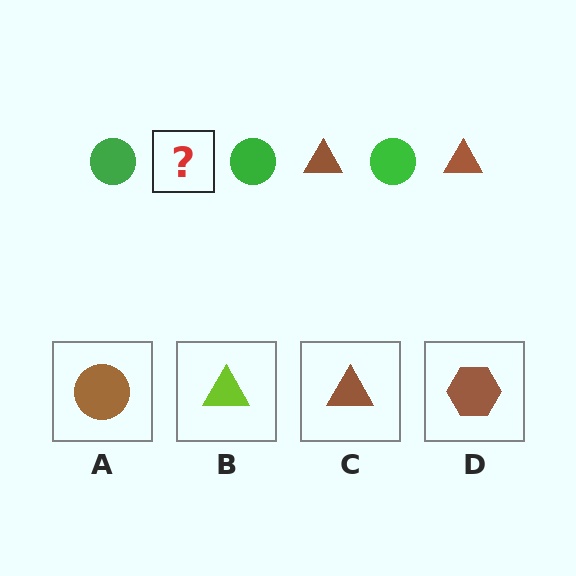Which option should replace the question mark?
Option C.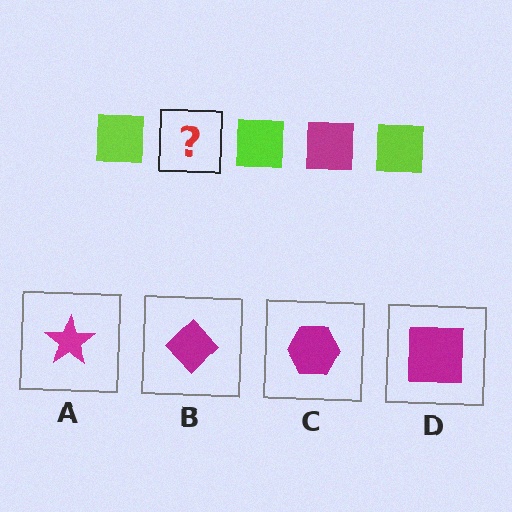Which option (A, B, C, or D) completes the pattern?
D.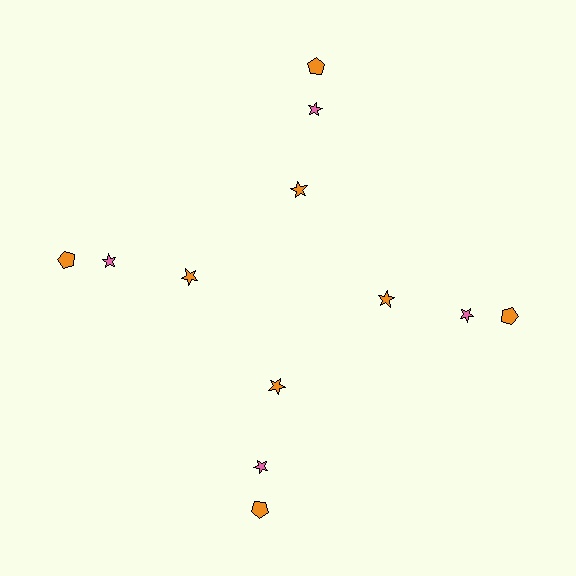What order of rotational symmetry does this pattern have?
This pattern has 4-fold rotational symmetry.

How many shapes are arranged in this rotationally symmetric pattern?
There are 12 shapes, arranged in 4 groups of 3.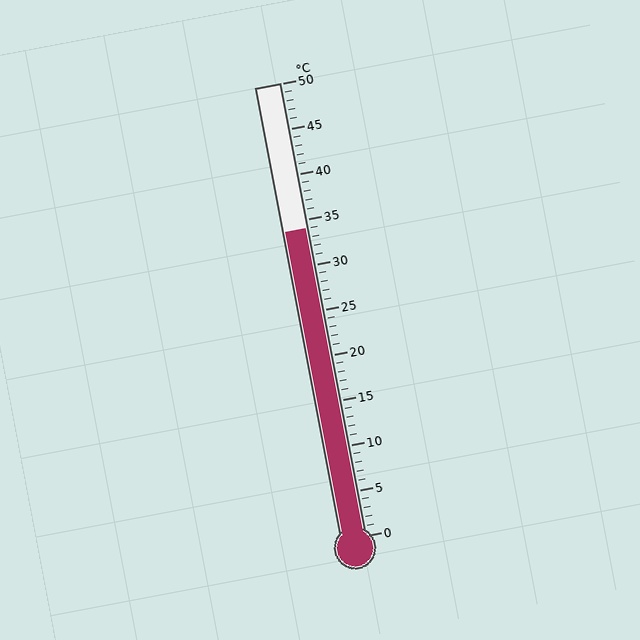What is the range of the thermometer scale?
The thermometer scale ranges from 0°C to 50°C.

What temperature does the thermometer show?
The thermometer shows approximately 34°C.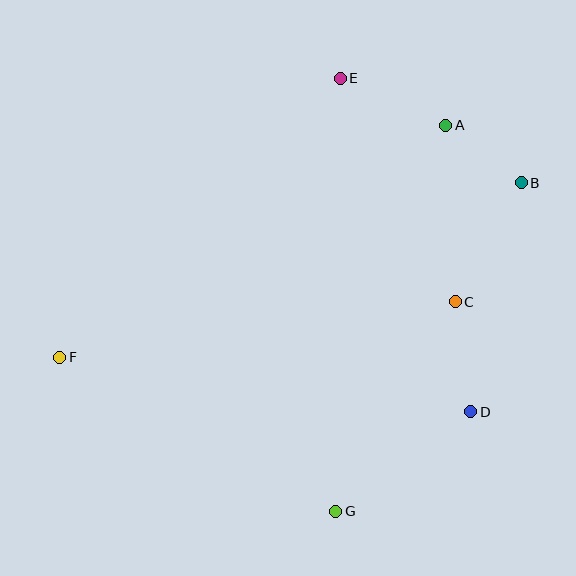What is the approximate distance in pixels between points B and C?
The distance between B and C is approximately 136 pixels.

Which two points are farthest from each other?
Points B and F are farthest from each other.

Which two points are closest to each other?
Points A and B are closest to each other.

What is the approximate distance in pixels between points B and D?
The distance between B and D is approximately 235 pixels.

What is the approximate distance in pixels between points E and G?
The distance between E and G is approximately 433 pixels.